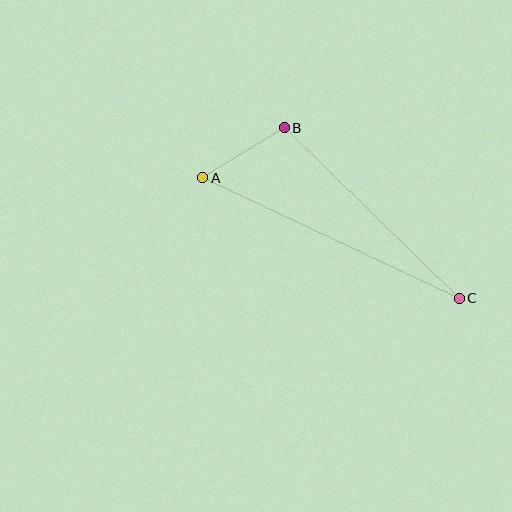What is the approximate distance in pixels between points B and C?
The distance between B and C is approximately 244 pixels.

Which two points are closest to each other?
Points A and B are closest to each other.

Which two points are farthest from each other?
Points A and C are farthest from each other.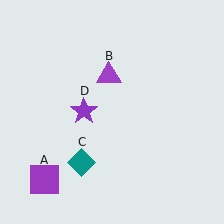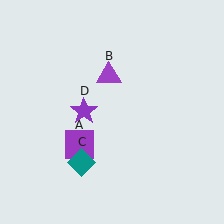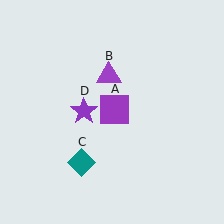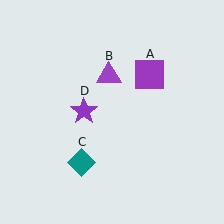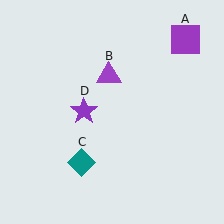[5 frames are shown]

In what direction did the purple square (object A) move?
The purple square (object A) moved up and to the right.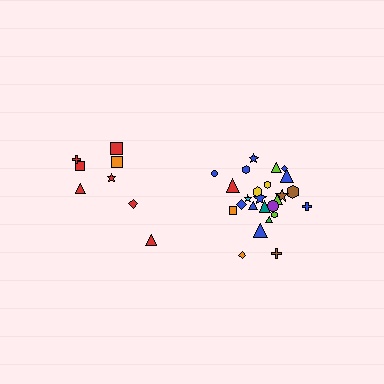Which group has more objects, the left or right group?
The right group.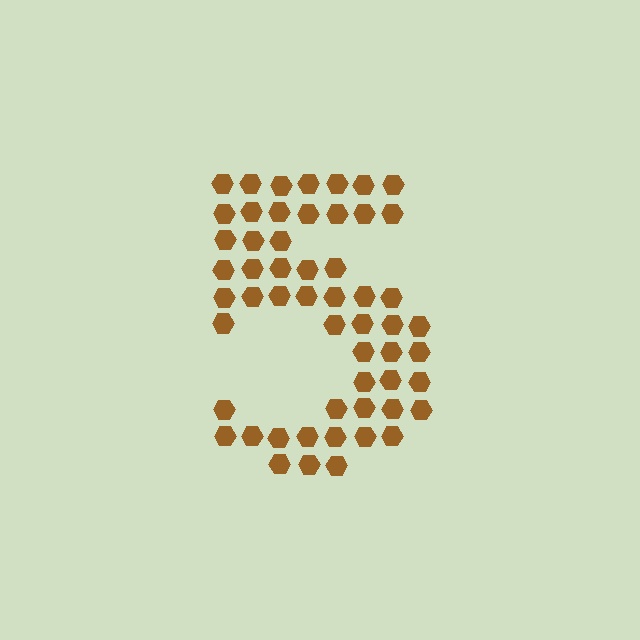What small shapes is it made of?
It is made of small hexagons.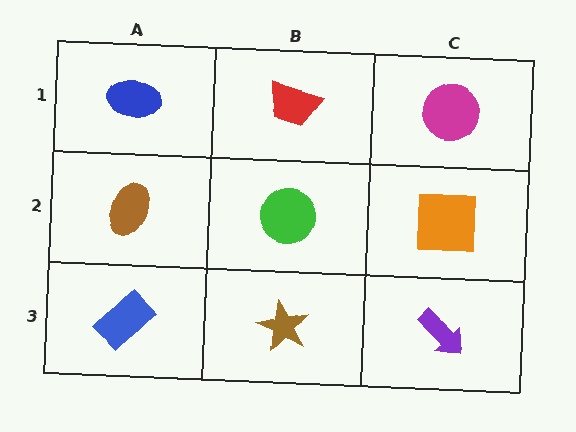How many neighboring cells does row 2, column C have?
3.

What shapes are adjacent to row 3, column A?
A brown ellipse (row 2, column A), a brown star (row 3, column B).